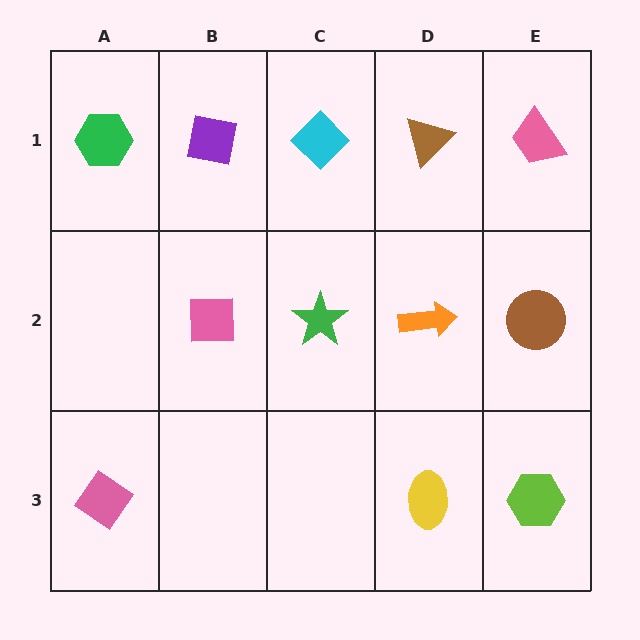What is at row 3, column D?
A yellow ellipse.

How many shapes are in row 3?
3 shapes.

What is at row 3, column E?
A lime hexagon.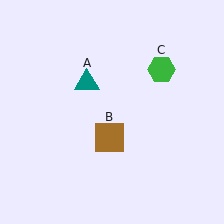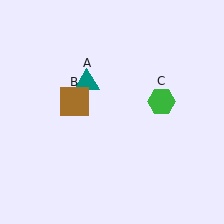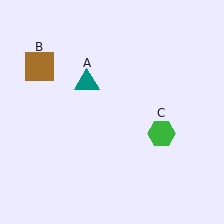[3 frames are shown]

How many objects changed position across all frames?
2 objects changed position: brown square (object B), green hexagon (object C).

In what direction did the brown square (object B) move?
The brown square (object B) moved up and to the left.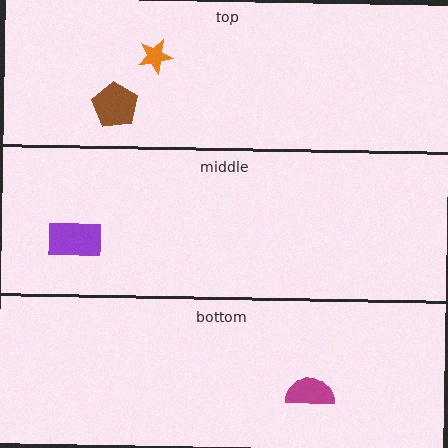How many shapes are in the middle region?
1.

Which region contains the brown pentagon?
The top region.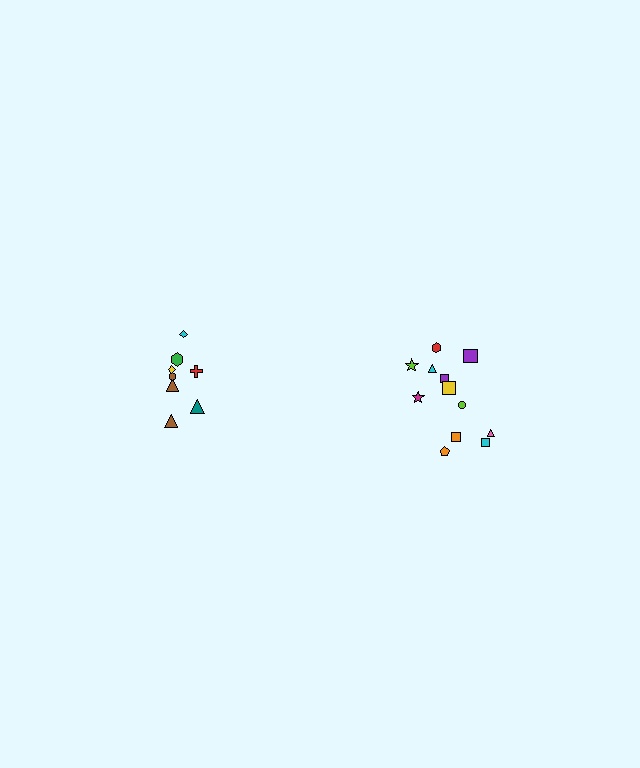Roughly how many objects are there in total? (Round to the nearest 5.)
Roughly 20 objects in total.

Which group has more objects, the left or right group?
The right group.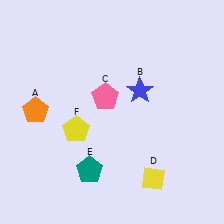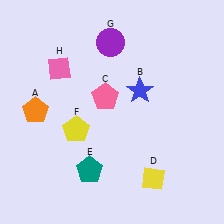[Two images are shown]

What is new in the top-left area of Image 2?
A purple circle (G) was added in the top-left area of Image 2.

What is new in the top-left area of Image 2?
A pink diamond (H) was added in the top-left area of Image 2.